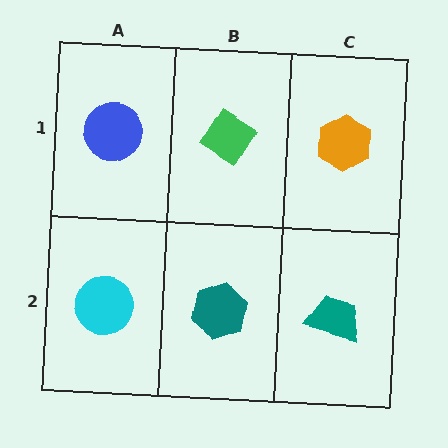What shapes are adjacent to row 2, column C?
An orange hexagon (row 1, column C), a teal hexagon (row 2, column B).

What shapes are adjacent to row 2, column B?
A green diamond (row 1, column B), a cyan circle (row 2, column A), a teal trapezoid (row 2, column C).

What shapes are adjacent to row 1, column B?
A teal hexagon (row 2, column B), a blue circle (row 1, column A), an orange hexagon (row 1, column C).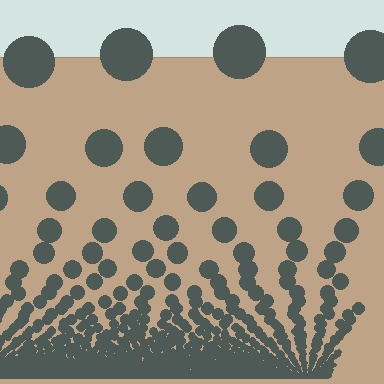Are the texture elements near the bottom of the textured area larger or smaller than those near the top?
Smaller. The gradient is inverted — elements near the bottom are smaller and denser.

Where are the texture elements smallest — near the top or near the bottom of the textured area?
Near the bottom.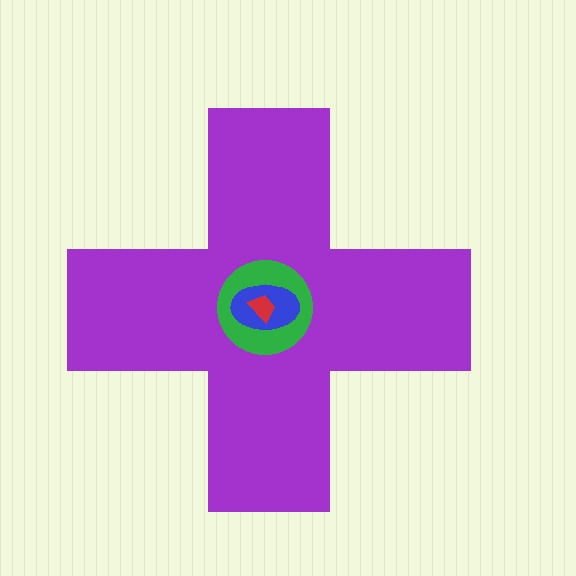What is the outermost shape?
The purple cross.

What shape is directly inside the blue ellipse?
The red trapezoid.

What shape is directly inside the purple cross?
The green circle.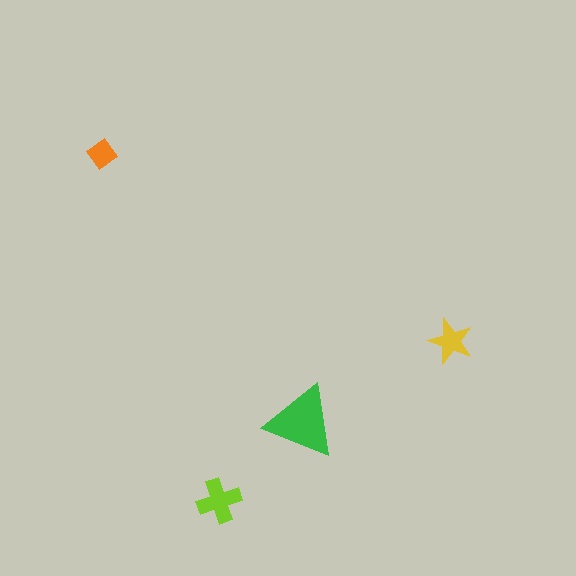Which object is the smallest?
The orange diamond.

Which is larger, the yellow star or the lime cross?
The lime cross.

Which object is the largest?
The green triangle.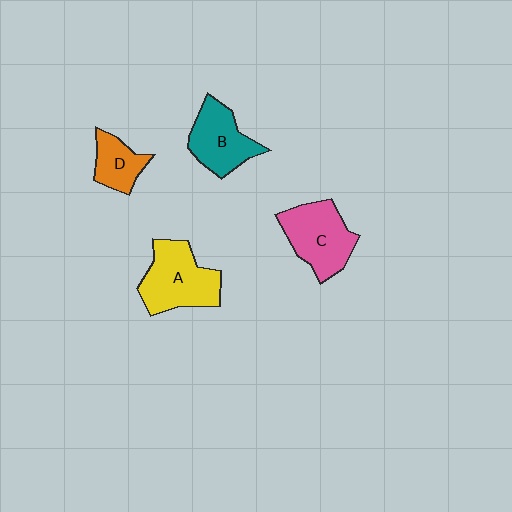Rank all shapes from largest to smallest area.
From largest to smallest: A (yellow), C (pink), B (teal), D (orange).